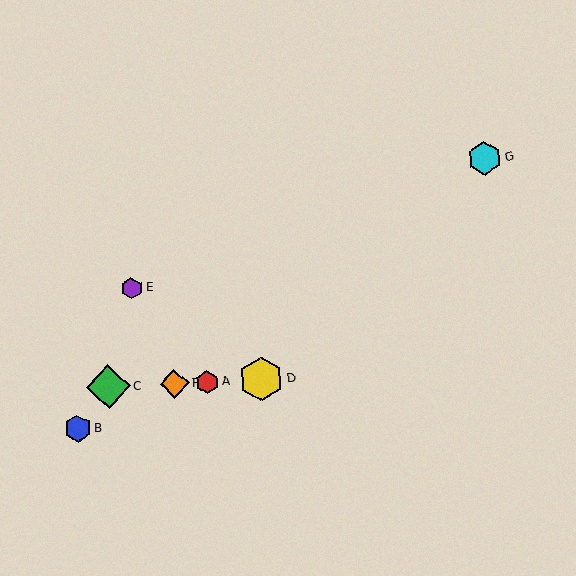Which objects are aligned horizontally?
Objects A, C, D, F are aligned horizontally.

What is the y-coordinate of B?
Object B is at y≈429.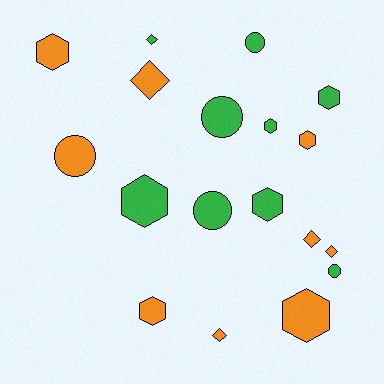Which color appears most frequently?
Green, with 9 objects.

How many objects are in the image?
There are 18 objects.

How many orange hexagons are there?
There are 4 orange hexagons.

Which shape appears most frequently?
Hexagon, with 8 objects.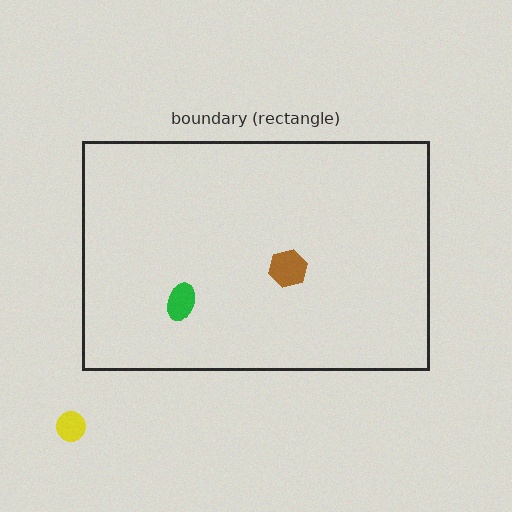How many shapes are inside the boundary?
2 inside, 1 outside.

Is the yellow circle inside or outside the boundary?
Outside.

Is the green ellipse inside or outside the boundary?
Inside.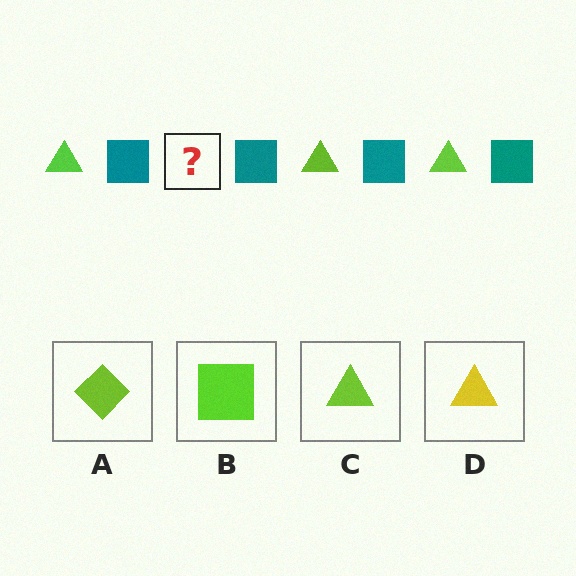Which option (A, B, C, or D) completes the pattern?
C.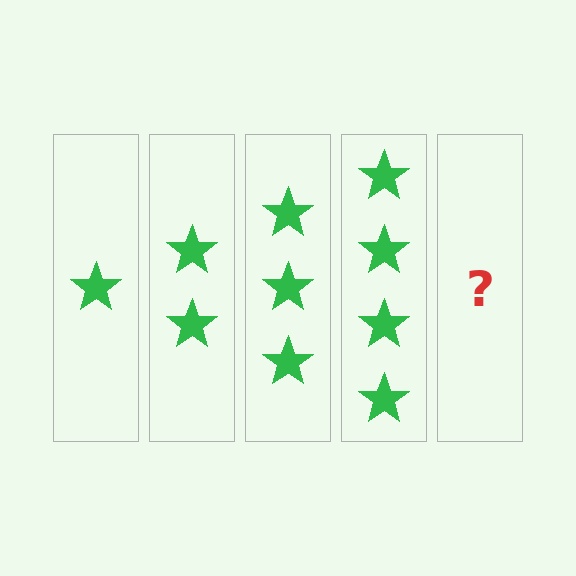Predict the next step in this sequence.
The next step is 5 stars.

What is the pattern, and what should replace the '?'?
The pattern is that each step adds one more star. The '?' should be 5 stars.